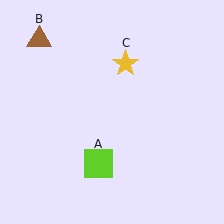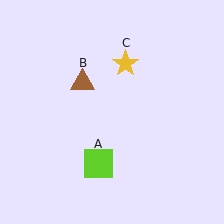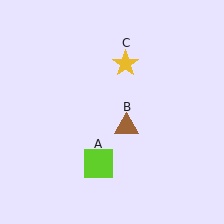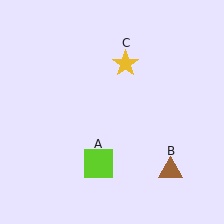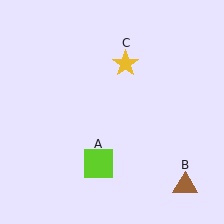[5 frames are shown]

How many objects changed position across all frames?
1 object changed position: brown triangle (object B).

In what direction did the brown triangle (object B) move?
The brown triangle (object B) moved down and to the right.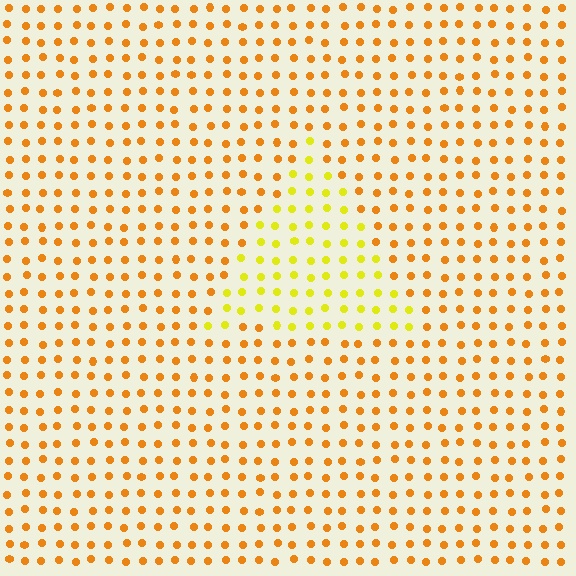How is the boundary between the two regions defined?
The boundary is defined purely by a slight shift in hue (about 32 degrees). Spacing, size, and orientation are identical on both sides.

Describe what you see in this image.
The image is filled with small orange elements in a uniform arrangement. A triangle-shaped region is visible where the elements are tinted to a slightly different hue, forming a subtle color boundary.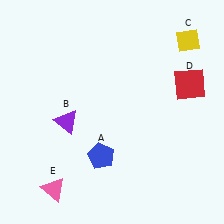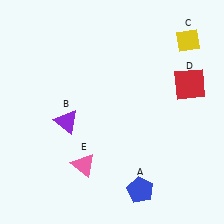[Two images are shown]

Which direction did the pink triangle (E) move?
The pink triangle (E) moved right.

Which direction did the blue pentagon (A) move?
The blue pentagon (A) moved right.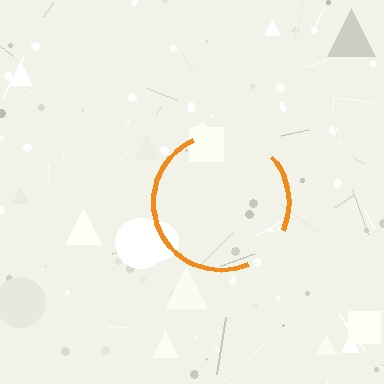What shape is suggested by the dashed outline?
The dashed outline suggests a circle.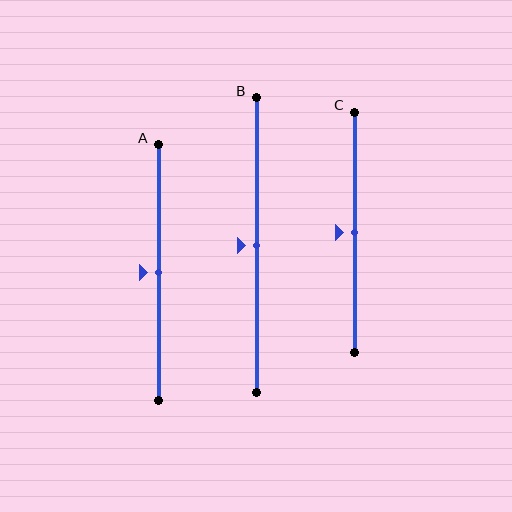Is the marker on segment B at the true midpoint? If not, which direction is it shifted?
Yes, the marker on segment B is at the true midpoint.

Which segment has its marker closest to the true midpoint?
Segment A has its marker closest to the true midpoint.